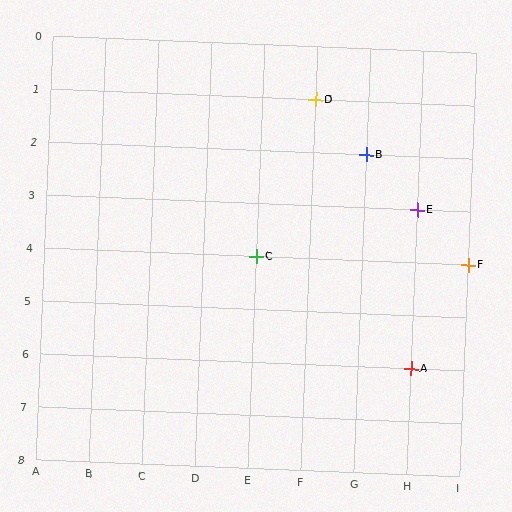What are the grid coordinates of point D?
Point D is at grid coordinates (F, 1).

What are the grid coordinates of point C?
Point C is at grid coordinates (E, 4).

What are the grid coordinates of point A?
Point A is at grid coordinates (H, 6).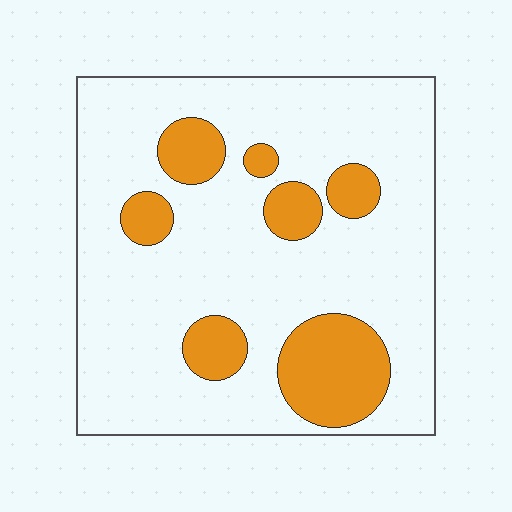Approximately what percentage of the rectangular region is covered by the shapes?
Approximately 20%.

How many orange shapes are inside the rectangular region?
7.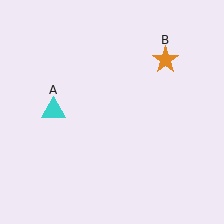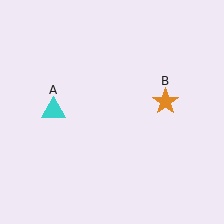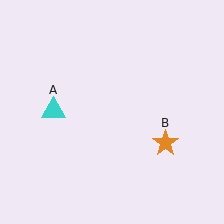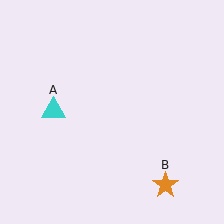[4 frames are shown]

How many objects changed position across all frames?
1 object changed position: orange star (object B).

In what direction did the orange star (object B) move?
The orange star (object B) moved down.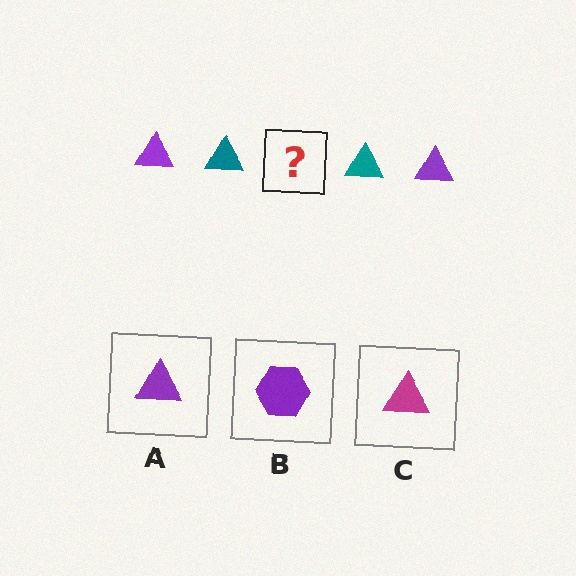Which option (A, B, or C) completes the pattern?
A.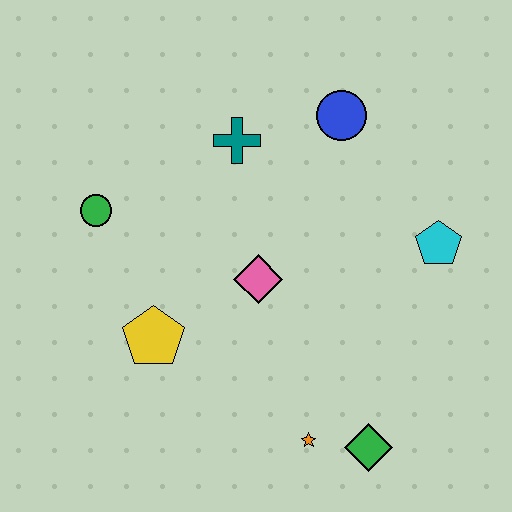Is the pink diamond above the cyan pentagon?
No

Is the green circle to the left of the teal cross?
Yes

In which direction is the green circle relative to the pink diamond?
The green circle is to the left of the pink diamond.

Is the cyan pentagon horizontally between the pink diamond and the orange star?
No